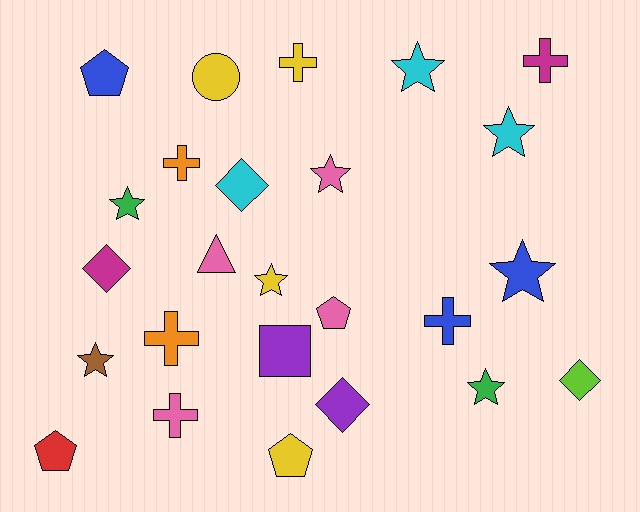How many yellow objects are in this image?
There are 4 yellow objects.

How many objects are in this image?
There are 25 objects.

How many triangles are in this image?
There is 1 triangle.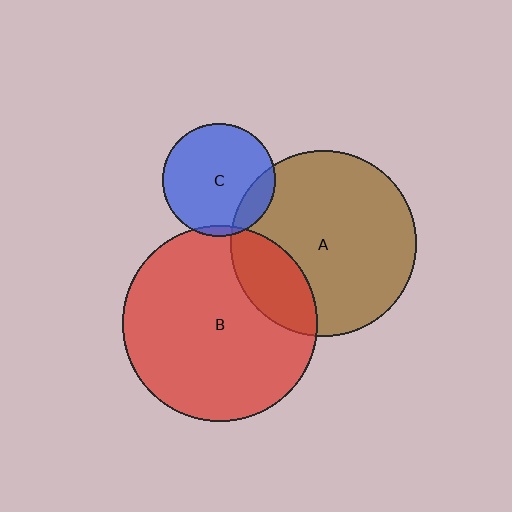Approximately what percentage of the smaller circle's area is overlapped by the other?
Approximately 20%.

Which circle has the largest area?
Circle B (red).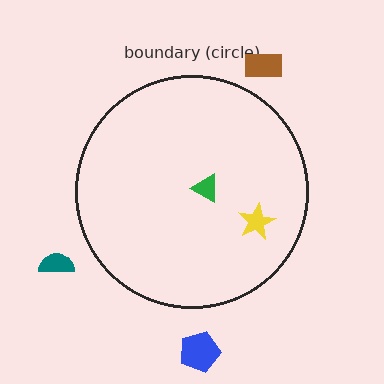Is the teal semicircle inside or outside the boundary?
Outside.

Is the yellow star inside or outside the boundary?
Inside.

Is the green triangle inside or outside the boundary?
Inside.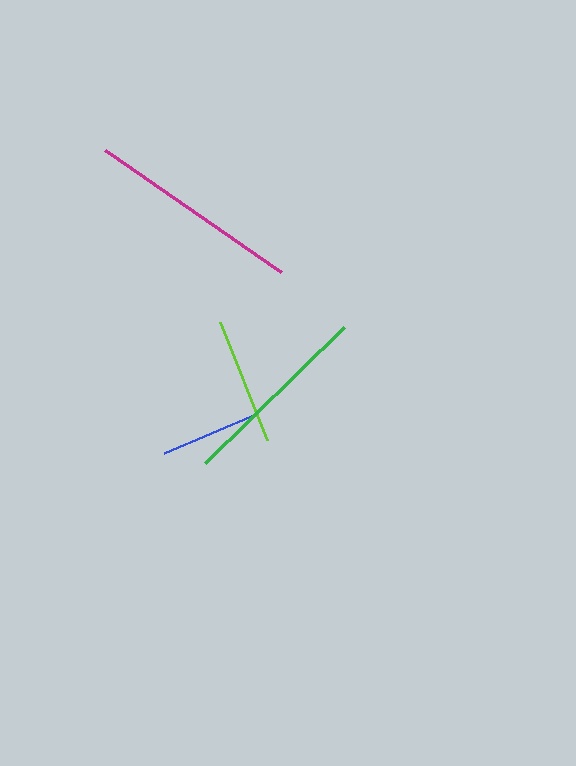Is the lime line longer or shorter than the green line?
The green line is longer than the lime line.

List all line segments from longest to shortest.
From longest to shortest: magenta, green, lime, blue.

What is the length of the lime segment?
The lime segment is approximately 127 pixels long.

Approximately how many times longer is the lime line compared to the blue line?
The lime line is approximately 1.2 times the length of the blue line.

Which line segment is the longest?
The magenta line is the longest at approximately 215 pixels.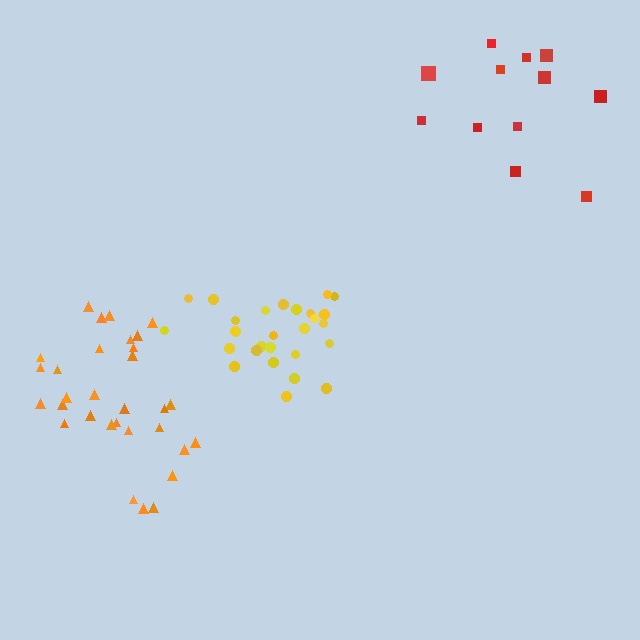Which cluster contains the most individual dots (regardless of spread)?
Orange (31).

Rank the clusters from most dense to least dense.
yellow, orange, red.